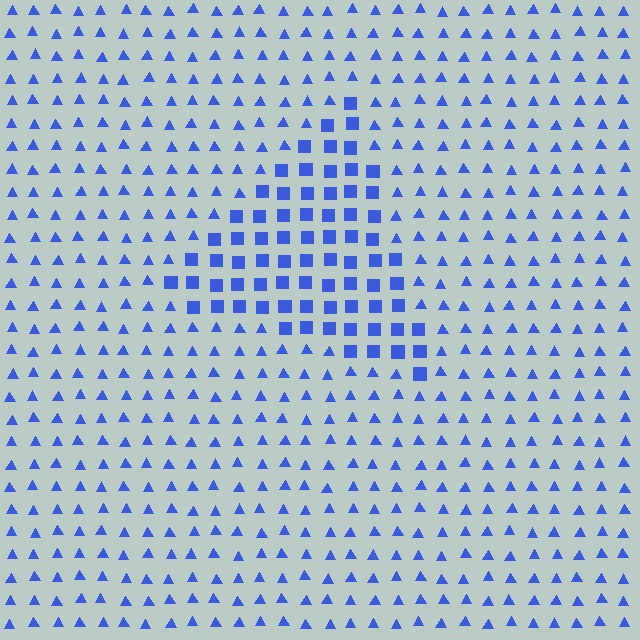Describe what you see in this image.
The image is filled with small blue elements arranged in a uniform grid. A triangle-shaped region contains squares, while the surrounding area contains triangles. The boundary is defined purely by the change in element shape.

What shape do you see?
I see a triangle.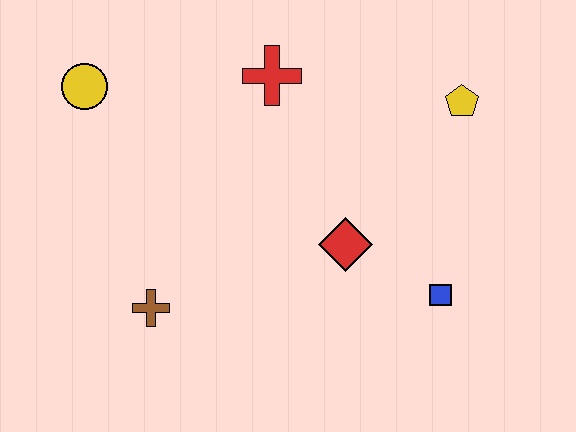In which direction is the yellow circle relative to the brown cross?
The yellow circle is above the brown cross.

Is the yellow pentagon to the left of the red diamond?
No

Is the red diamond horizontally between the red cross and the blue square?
Yes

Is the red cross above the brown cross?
Yes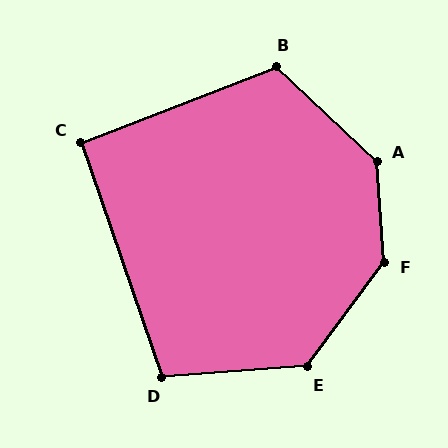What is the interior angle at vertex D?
Approximately 105 degrees (obtuse).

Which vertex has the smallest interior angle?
C, at approximately 92 degrees.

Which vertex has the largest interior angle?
F, at approximately 139 degrees.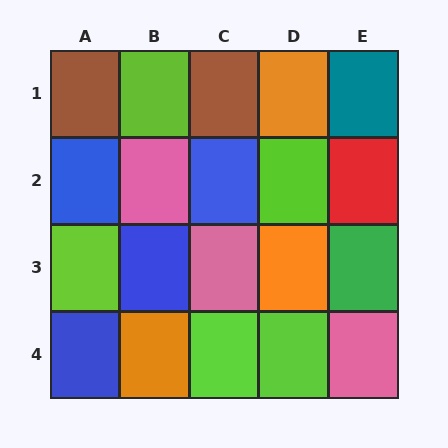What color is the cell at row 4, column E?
Pink.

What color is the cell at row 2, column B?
Pink.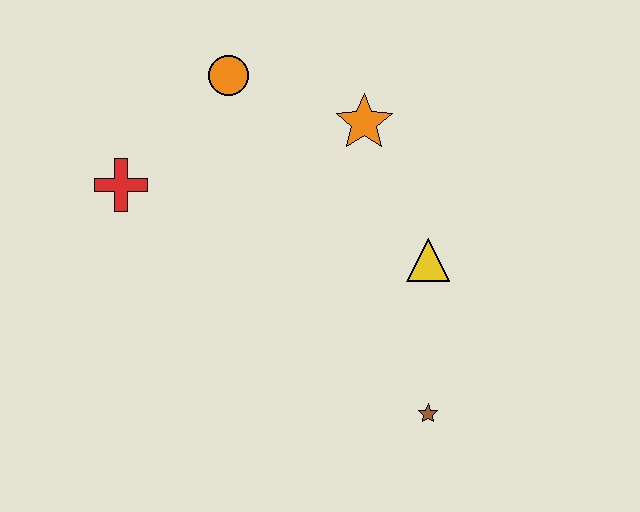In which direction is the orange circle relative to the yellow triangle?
The orange circle is to the left of the yellow triangle.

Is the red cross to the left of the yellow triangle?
Yes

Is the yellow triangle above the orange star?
No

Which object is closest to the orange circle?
The orange star is closest to the orange circle.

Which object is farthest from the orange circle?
The brown star is farthest from the orange circle.